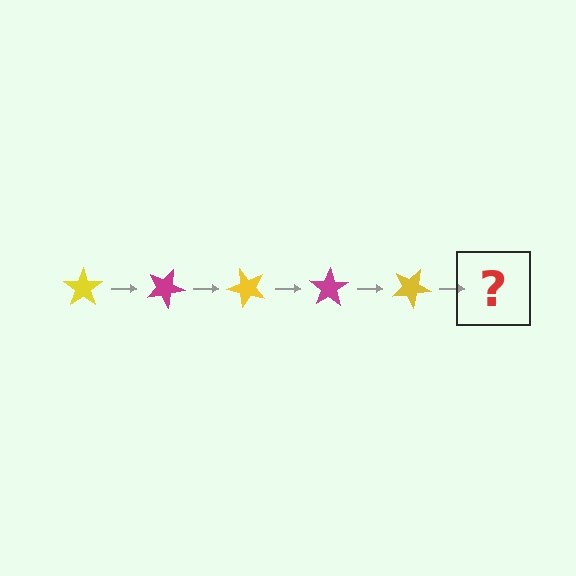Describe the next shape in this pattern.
It should be a magenta star, rotated 125 degrees from the start.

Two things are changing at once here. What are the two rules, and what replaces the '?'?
The two rules are that it rotates 25 degrees each step and the color cycles through yellow and magenta. The '?' should be a magenta star, rotated 125 degrees from the start.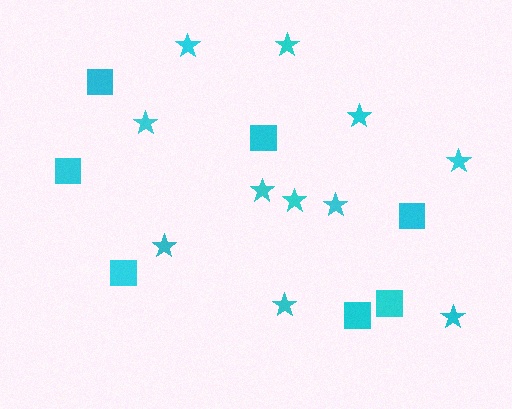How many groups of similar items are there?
There are 2 groups: one group of stars (11) and one group of squares (7).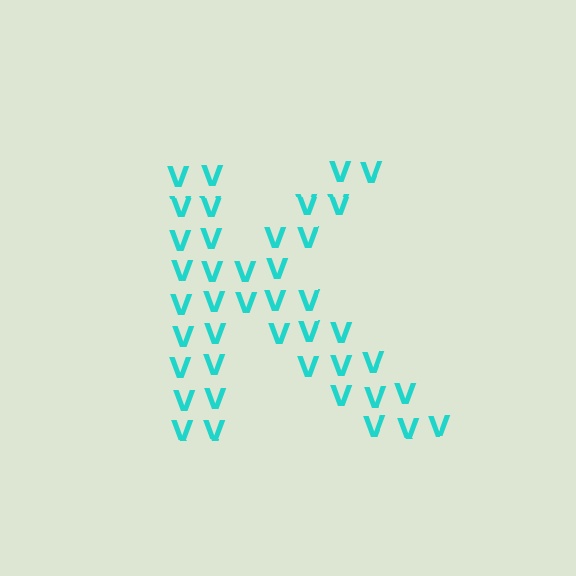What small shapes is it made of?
It is made of small letter V's.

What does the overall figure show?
The overall figure shows the letter K.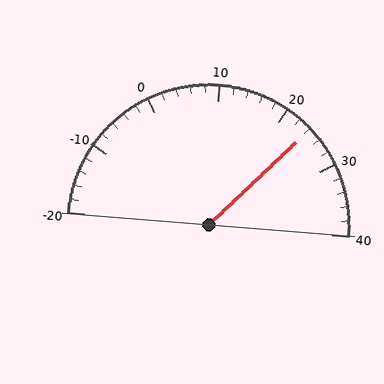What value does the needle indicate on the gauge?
The needle indicates approximately 24.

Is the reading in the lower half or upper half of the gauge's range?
The reading is in the upper half of the range (-20 to 40).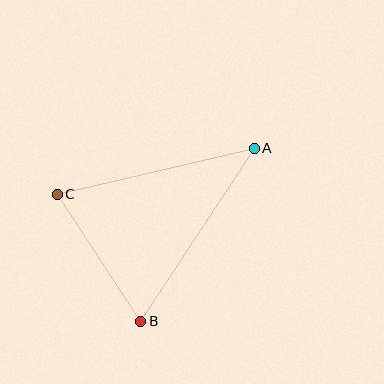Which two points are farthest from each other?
Points A and B are farthest from each other.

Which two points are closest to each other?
Points B and C are closest to each other.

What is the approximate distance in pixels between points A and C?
The distance between A and C is approximately 202 pixels.